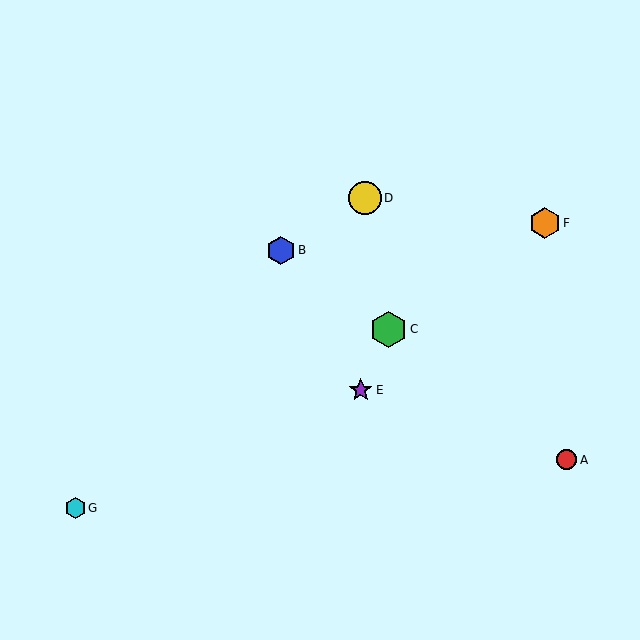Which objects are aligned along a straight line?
Objects A, B, C are aligned along a straight line.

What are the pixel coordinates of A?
Object A is at (566, 460).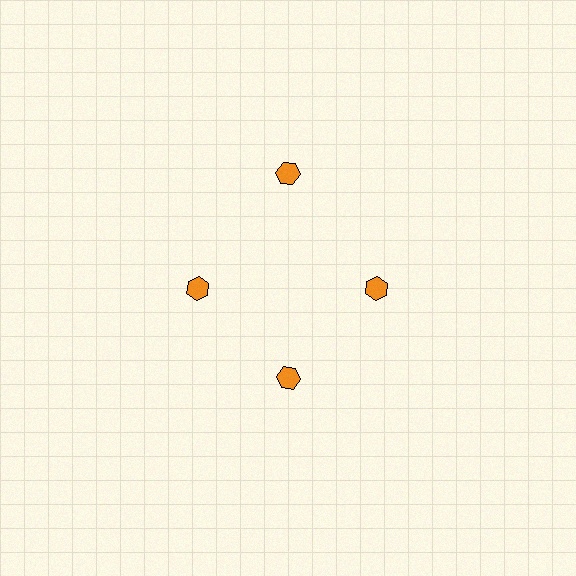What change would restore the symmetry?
The symmetry would be restored by moving it inward, back onto the ring so that all 4 hexagons sit at equal angles and equal distance from the center.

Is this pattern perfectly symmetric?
No. The 4 orange hexagons are arranged in a ring, but one element near the 12 o'clock position is pushed outward from the center, breaking the 4-fold rotational symmetry.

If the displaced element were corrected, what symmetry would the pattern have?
It would have 4-fold rotational symmetry — the pattern would map onto itself every 90 degrees.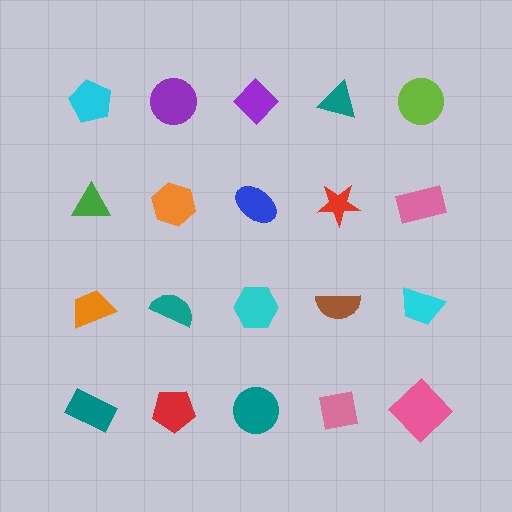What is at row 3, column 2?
A teal semicircle.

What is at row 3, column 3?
A cyan hexagon.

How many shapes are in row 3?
5 shapes.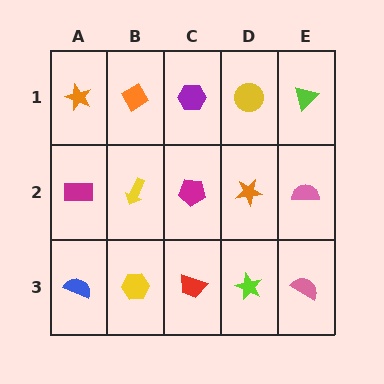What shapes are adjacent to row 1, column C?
A magenta pentagon (row 2, column C), an orange diamond (row 1, column B), a yellow circle (row 1, column D).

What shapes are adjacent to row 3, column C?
A magenta pentagon (row 2, column C), a yellow hexagon (row 3, column B), a lime star (row 3, column D).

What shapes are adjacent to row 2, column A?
An orange star (row 1, column A), a blue semicircle (row 3, column A), a yellow arrow (row 2, column B).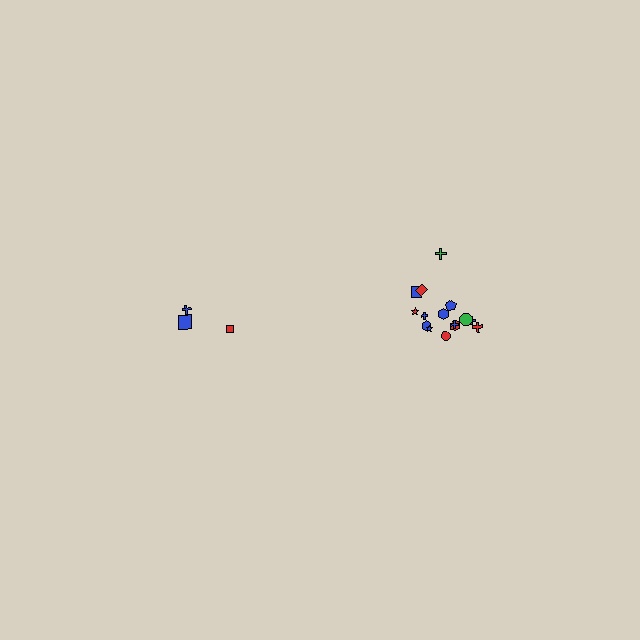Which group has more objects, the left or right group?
The right group.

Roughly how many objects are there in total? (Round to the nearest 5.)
Roughly 20 objects in total.